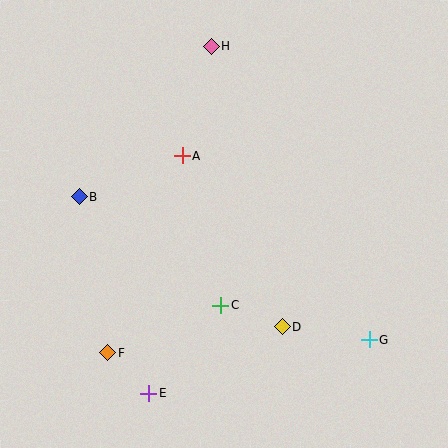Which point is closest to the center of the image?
Point A at (182, 156) is closest to the center.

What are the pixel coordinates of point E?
Point E is at (149, 393).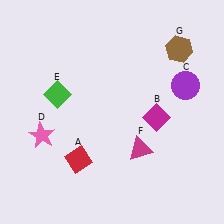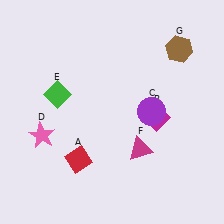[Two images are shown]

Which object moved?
The purple circle (C) moved left.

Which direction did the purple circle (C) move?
The purple circle (C) moved left.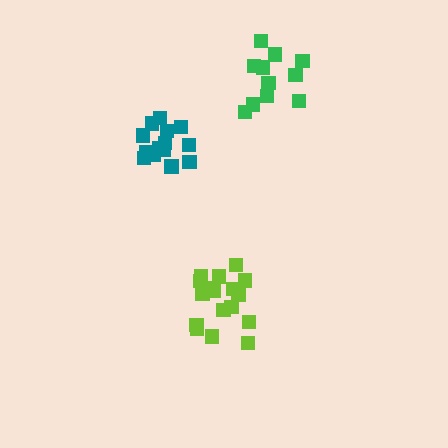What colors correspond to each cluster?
The clusters are colored: lime, green, teal.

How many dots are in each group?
Group 1: 17 dots, Group 2: 11 dots, Group 3: 14 dots (42 total).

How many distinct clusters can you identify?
There are 3 distinct clusters.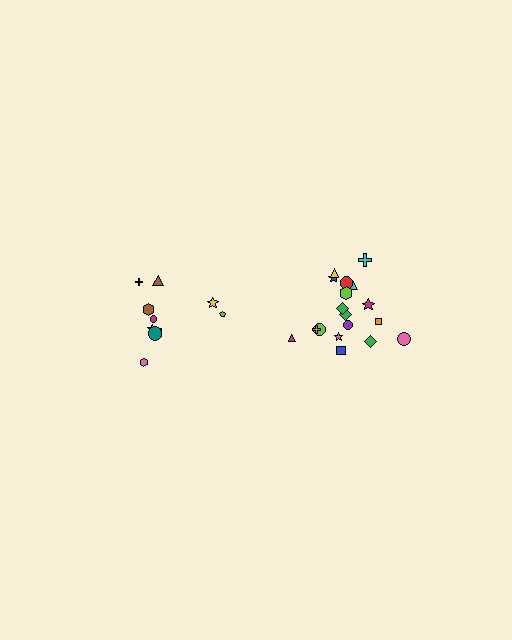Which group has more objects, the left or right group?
The right group.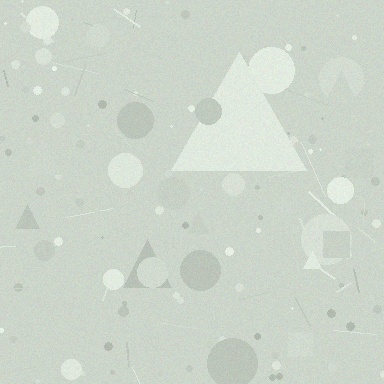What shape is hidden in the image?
A triangle is hidden in the image.